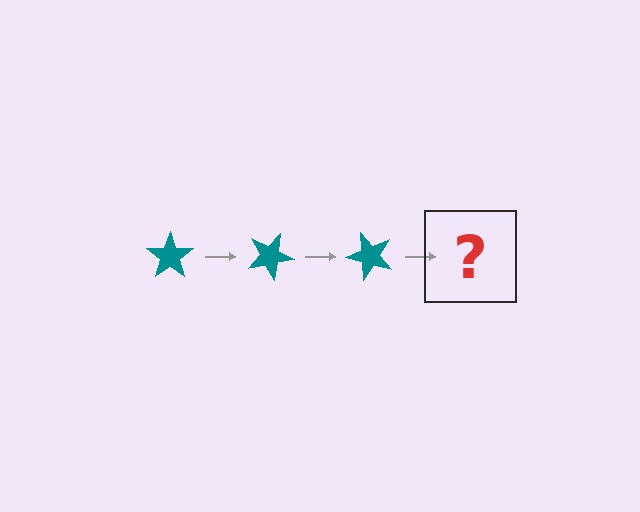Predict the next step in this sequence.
The next step is a teal star rotated 75 degrees.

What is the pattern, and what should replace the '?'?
The pattern is that the star rotates 25 degrees each step. The '?' should be a teal star rotated 75 degrees.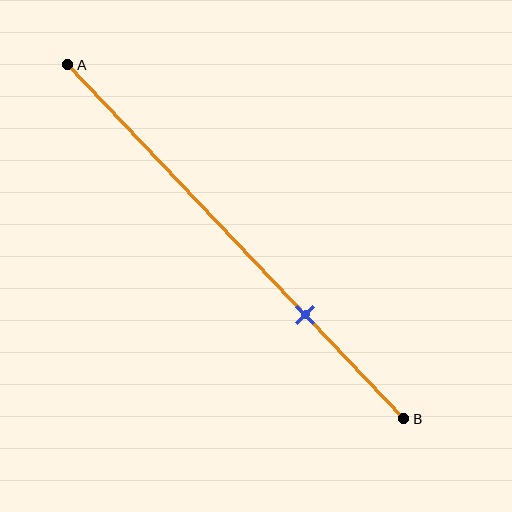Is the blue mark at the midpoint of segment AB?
No, the mark is at about 70% from A, not at the 50% midpoint.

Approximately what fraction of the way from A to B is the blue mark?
The blue mark is approximately 70% of the way from A to B.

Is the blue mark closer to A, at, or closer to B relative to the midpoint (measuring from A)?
The blue mark is closer to point B than the midpoint of segment AB.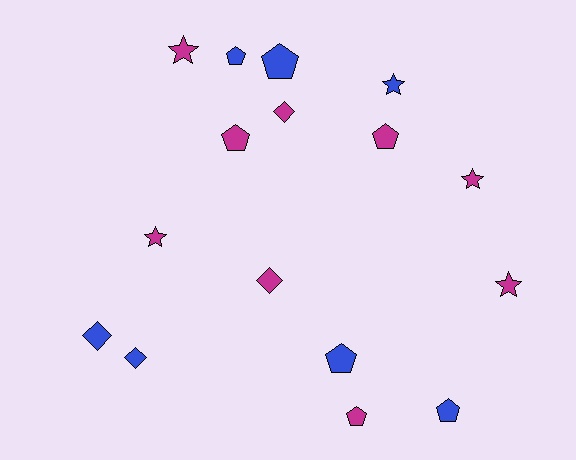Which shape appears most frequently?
Pentagon, with 7 objects.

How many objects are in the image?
There are 16 objects.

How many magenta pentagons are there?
There are 3 magenta pentagons.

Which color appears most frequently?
Magenta, with 9 objects.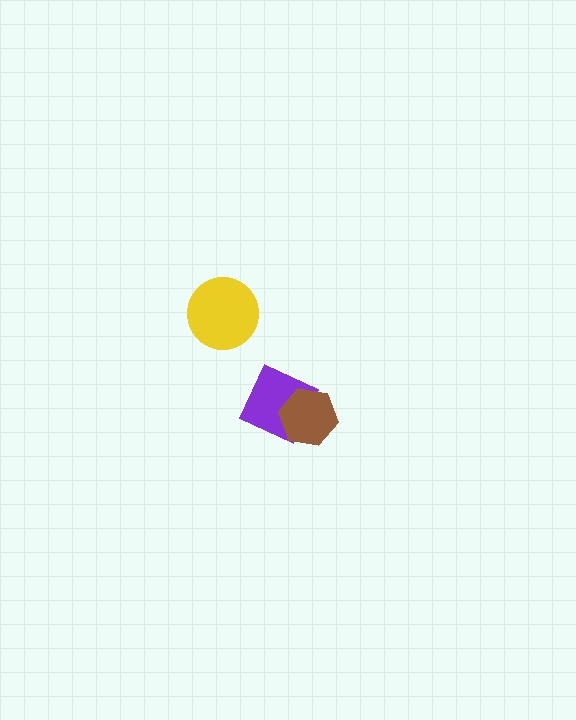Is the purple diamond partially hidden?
Yes, it is partially covered by another shape.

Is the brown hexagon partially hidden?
No, no other shape covers it.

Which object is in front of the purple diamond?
The brown hexagon is in front of the purple diamond.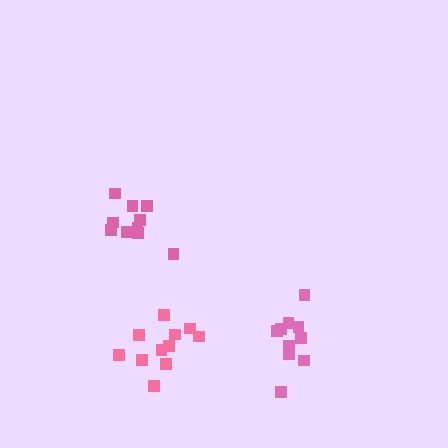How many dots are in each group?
Group 1: 10 dots, Group 2: 10 dots, Group 3: 11 dots (31 total).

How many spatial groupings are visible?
There are 3 spatial groupings.